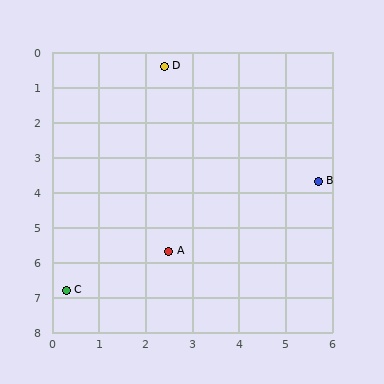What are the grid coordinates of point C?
Point C is at approximately (0.3, 6.8).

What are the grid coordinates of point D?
Point D is at approximately (2.4, 0.4).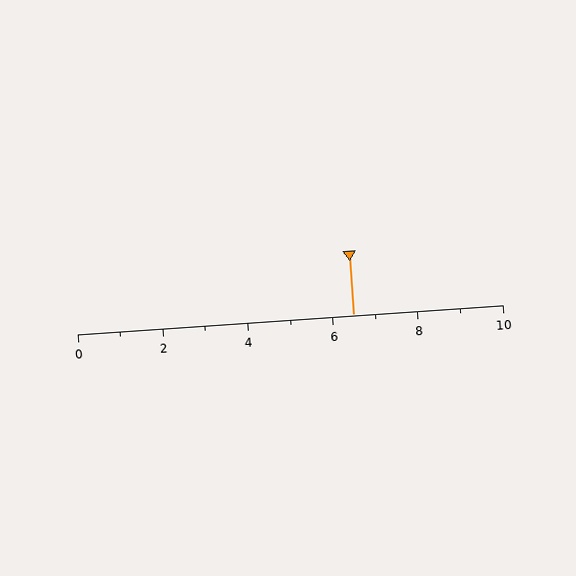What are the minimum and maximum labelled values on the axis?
The axis runs from 0 to 10.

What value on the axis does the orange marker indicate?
The marker indicates approximately 6.5.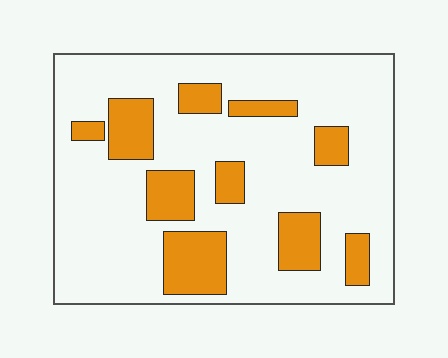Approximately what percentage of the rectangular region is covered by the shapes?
Approximately 20%.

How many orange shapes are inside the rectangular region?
10.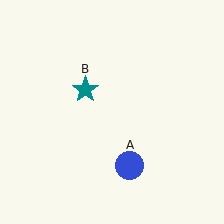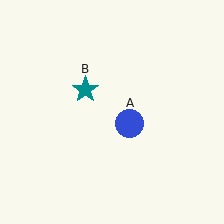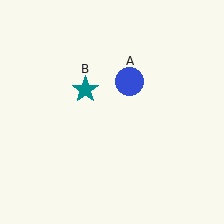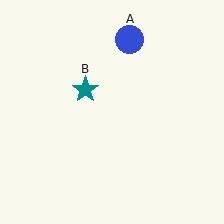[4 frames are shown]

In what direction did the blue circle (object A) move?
The blue circle (object A) moved up.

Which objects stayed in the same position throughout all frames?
Teal star (object B) remained stationary.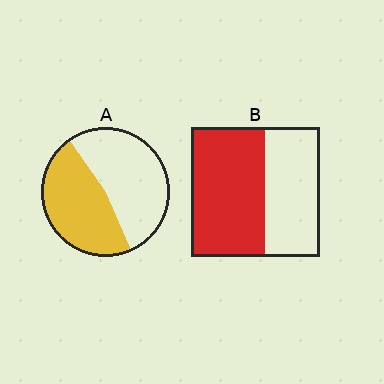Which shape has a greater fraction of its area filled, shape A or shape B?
Shape B.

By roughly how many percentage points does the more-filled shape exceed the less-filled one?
By roughly 10 percentage points (B over A).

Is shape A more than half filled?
Roughly half.